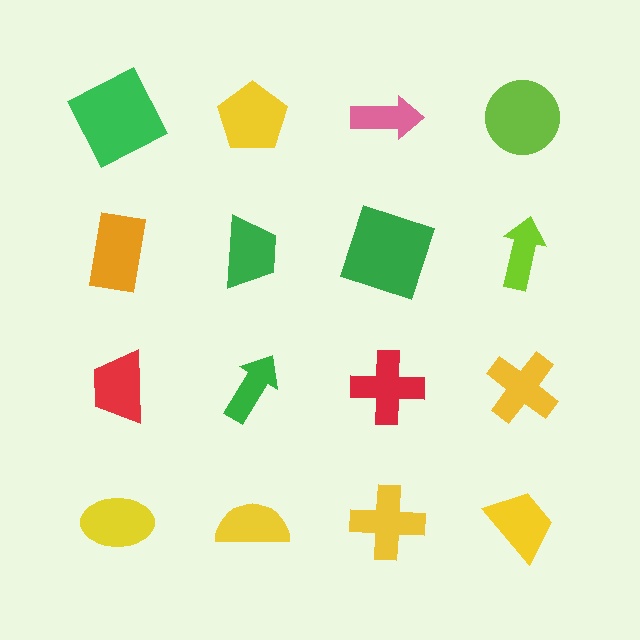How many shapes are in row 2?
4 shapes.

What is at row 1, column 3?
A pink arrow.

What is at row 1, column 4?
A lime circle.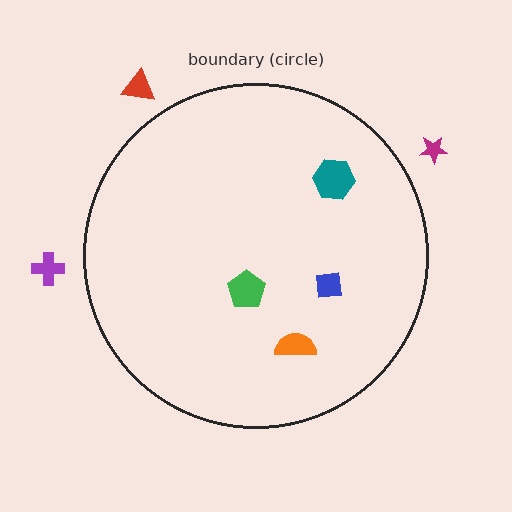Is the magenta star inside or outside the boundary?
Outside.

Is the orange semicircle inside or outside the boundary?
Inside.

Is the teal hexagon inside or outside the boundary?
Inside.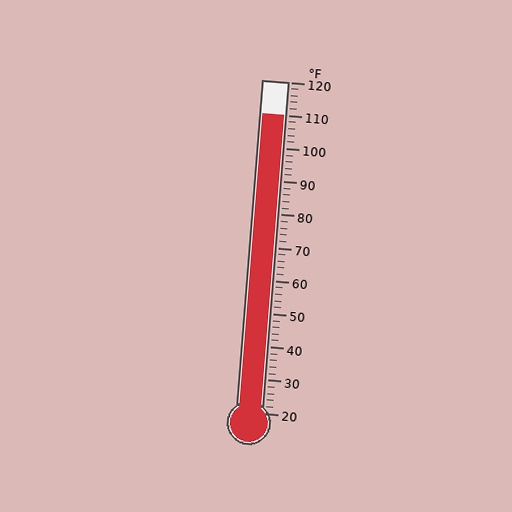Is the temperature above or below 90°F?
The temperature is above 90°F.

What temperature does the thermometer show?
The thermometer shows approximately 110°F.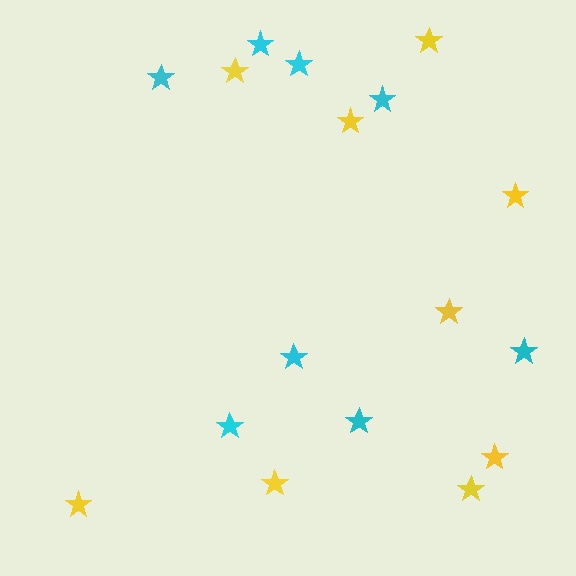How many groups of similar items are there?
There are 2 groups: one group of cyan stars (8) and one group of yellow stars (9).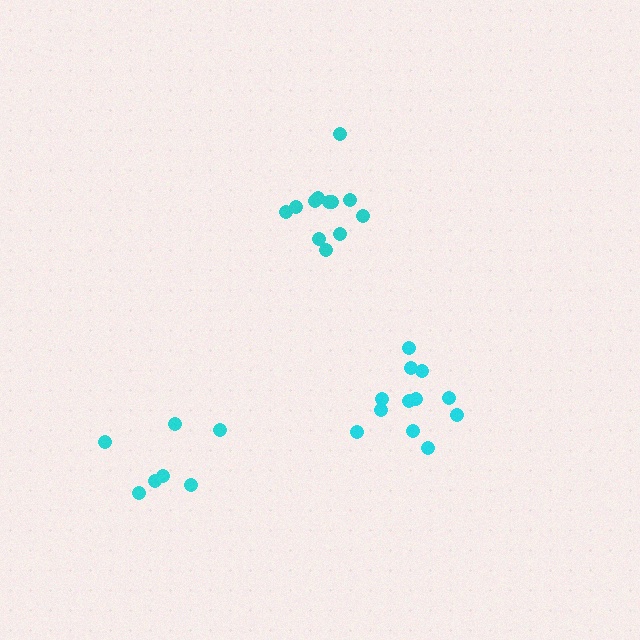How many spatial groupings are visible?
There are 3 spatial groupings.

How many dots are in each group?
Group 1: 12 dots, Group 2: 12 dots, Group 3: 7 dots (31 total).